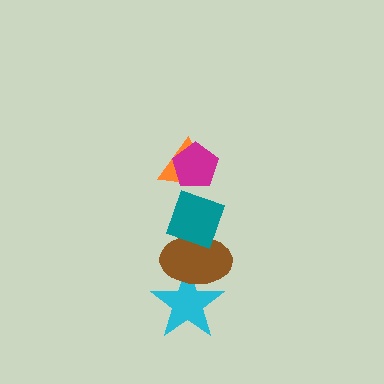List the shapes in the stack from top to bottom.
From top to bottom: the magenta pentagon, the orange triangle, the teal diamond, the brown ellipse, the cyan star.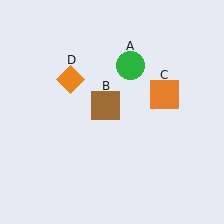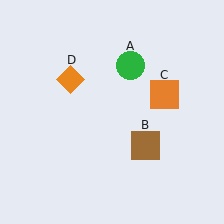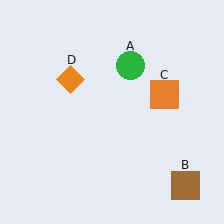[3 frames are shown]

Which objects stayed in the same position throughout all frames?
Green circle (object A) and orange square (object C) and orange diamond (object D) remained stationary.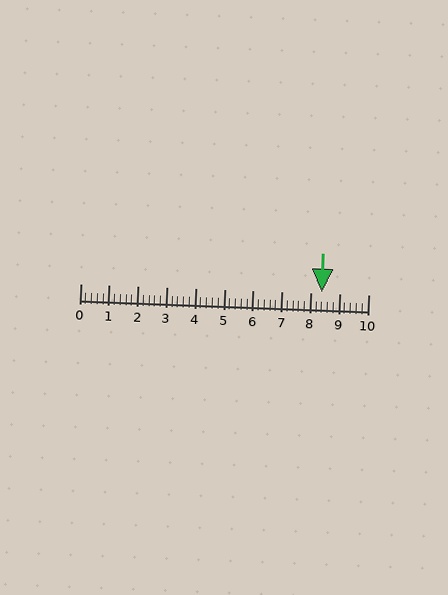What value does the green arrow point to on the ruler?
The green arrow points to approximately 8.4.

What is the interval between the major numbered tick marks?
The major tick marks are spaced 1 units apart.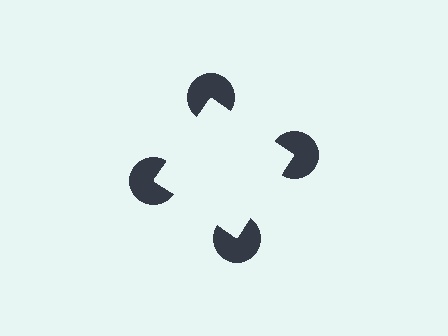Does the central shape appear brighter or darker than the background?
It typically appears slightly brighter than the background, even though no actual brightness change is drawn.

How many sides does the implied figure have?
4 sides.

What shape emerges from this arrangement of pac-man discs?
An illusory square — its edges are inferred from the aligned wedge cuts in the pac-man discs, not physically drawn.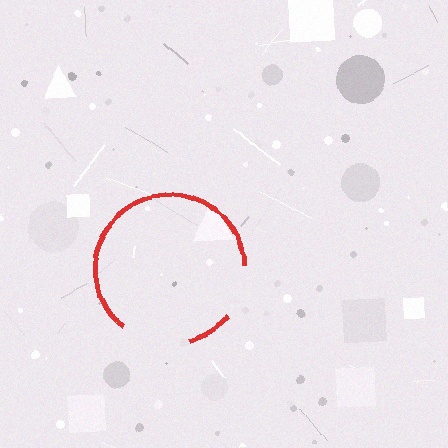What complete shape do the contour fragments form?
The contour fragments form a circle.